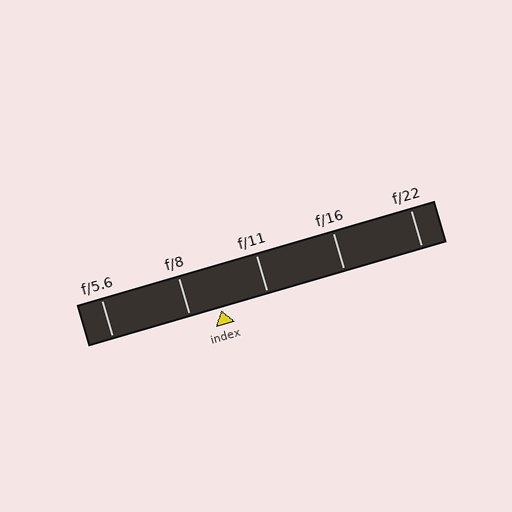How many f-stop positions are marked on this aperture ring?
There are 5 f-stop positions marked.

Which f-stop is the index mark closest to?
The index mark is closest to f/8.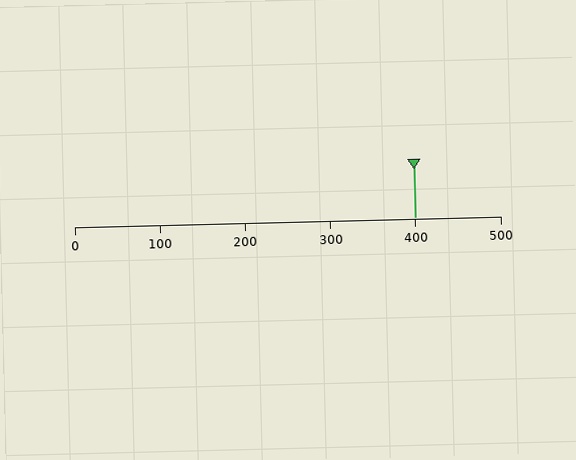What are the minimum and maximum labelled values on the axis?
The axis runs from 0 to 500.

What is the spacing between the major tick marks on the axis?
The major ticks are spaced 100 apart.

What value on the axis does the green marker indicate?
The marker indicates approximately 400.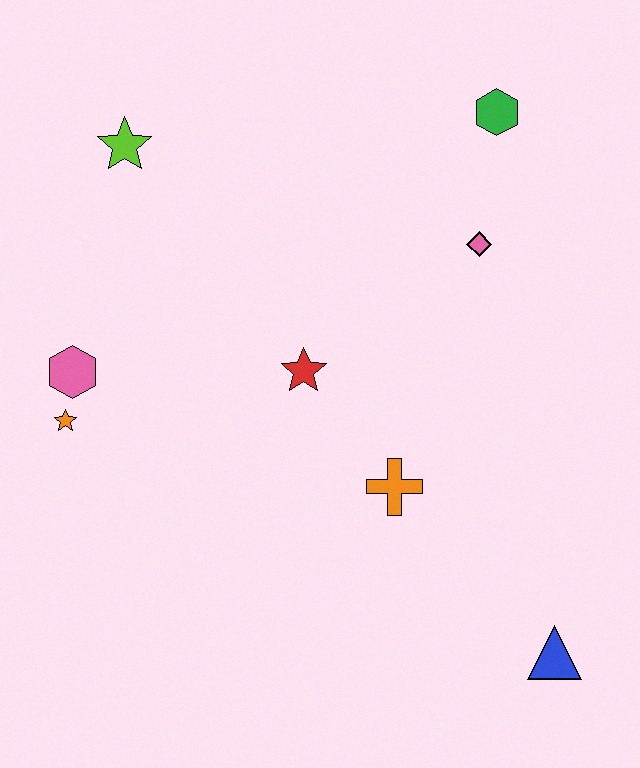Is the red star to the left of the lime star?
No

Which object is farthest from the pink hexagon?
The blue triangle is farthest from the pink hexagon.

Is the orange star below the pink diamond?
Yes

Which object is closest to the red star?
The orange cross is closest to the red star.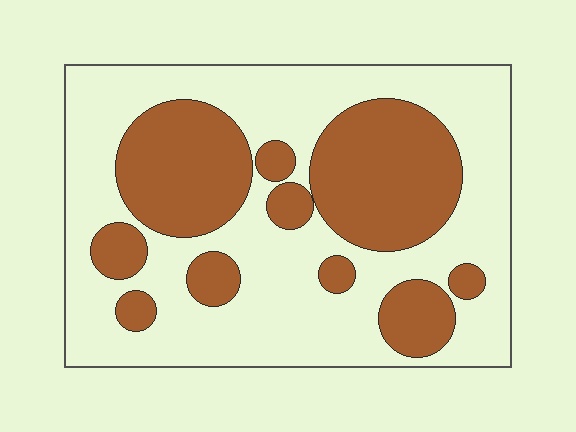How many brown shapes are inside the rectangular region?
10.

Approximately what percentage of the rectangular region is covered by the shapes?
Approximately 35%.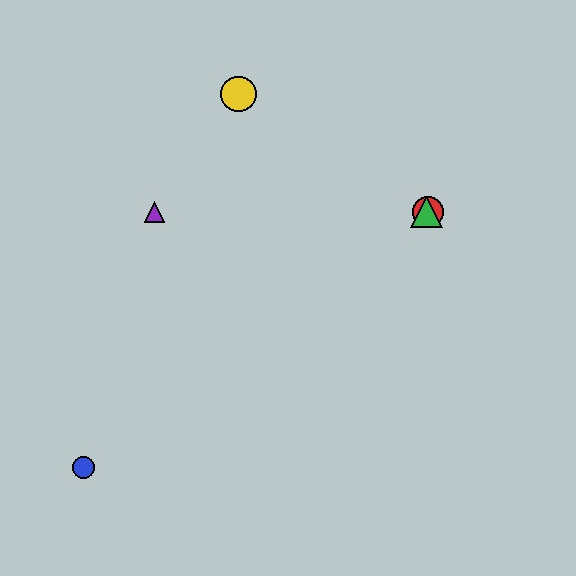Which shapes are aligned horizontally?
The red circle, the green triangle, the purple triangle are aligned horizontally.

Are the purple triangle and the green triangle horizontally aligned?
Yes, both are at y≈212.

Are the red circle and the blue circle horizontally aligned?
No, the red circle is at y≈212 and the blue circle is at y≈467.